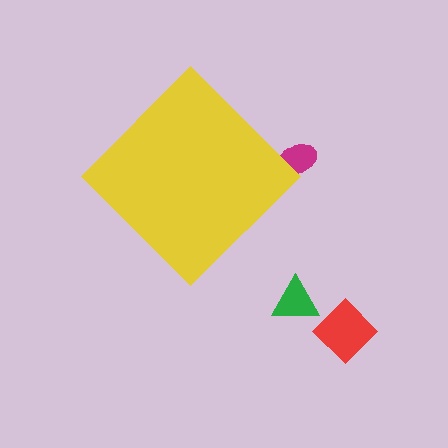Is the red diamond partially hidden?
No, the red diamond is fully visible.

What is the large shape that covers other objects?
A yellow diamond.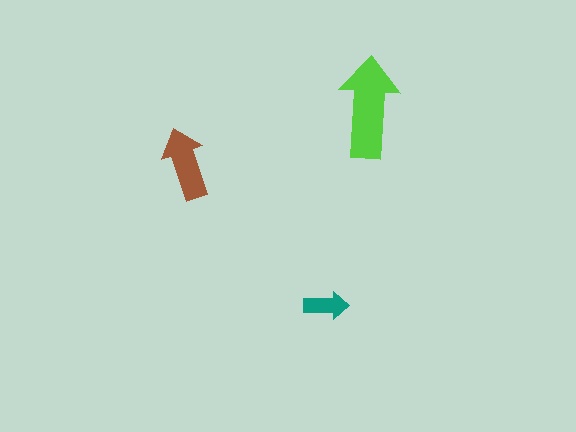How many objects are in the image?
There are 3 objects in the image.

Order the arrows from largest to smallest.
the lime one, the brown one, the teal one.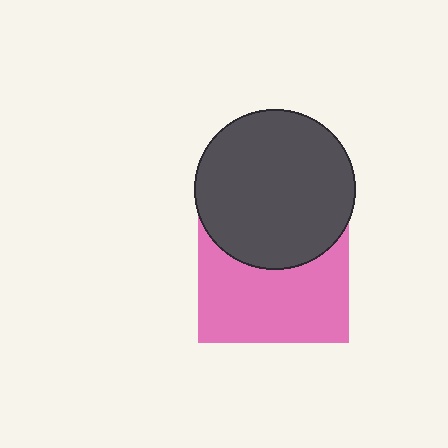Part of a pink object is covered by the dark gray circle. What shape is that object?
It is a square.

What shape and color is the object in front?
The object in front is a dark gray circle.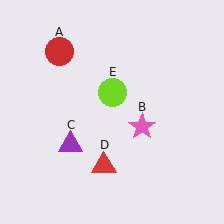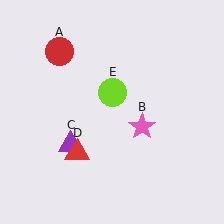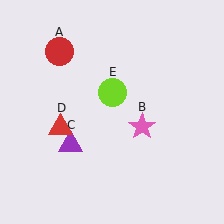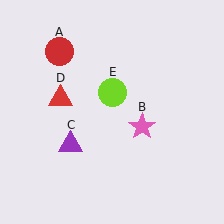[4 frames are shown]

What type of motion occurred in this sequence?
The red triangle (object D) rotated clockwise around the center of the scene.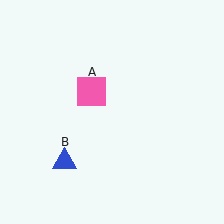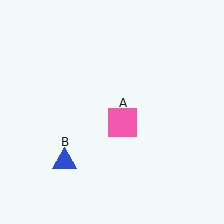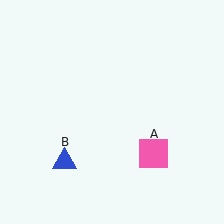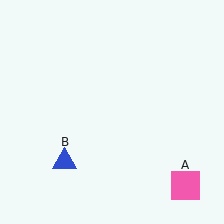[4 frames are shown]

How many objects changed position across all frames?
1 object changed position: pink square (object A).